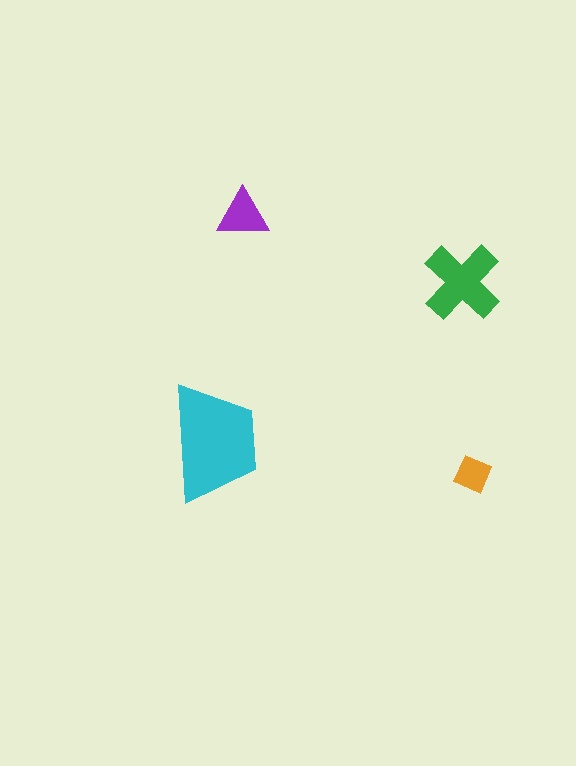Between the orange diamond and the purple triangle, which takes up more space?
The purple triangle.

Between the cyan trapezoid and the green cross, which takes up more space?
The cyan trapezoid.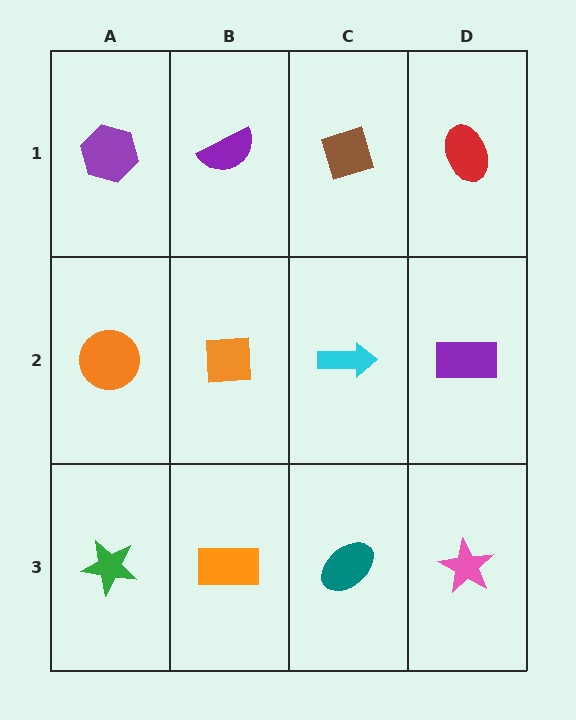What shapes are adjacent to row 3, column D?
A purple rectangle (row 2, column D), a teal ellipse (row 3, column C).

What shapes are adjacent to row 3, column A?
An orange circle (row 2, column A), an orange rectangle (row 3, column B).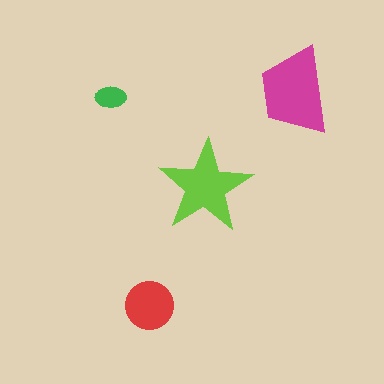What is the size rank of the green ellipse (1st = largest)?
4th.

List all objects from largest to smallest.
The magenta trapezoid, the lime star, the red circle, the green ellipse.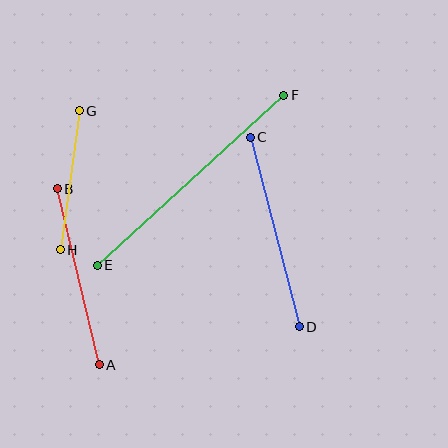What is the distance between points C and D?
The distance is approximately 195 pixels.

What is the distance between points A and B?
The distance is approximately 181 pixels.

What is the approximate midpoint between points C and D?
The midpoint is at approximately (275, 232) pixels.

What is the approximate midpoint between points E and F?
The midpoint is at approximately (191, 180) pixels.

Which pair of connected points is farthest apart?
Points E and F are farthest apart.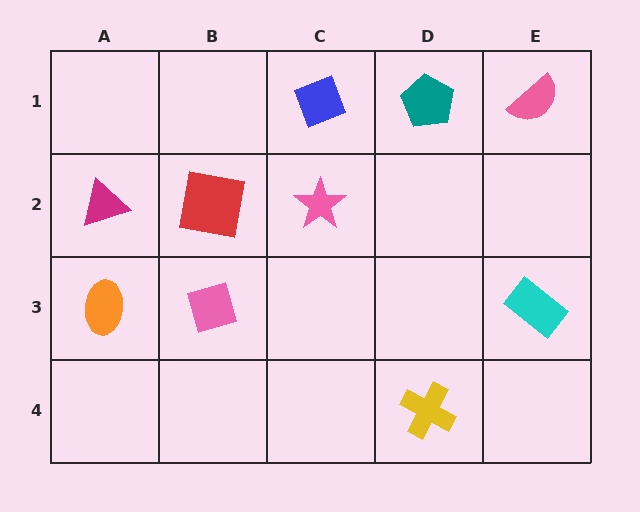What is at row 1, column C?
A blue diamond.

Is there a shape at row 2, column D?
No, that cell is empty.